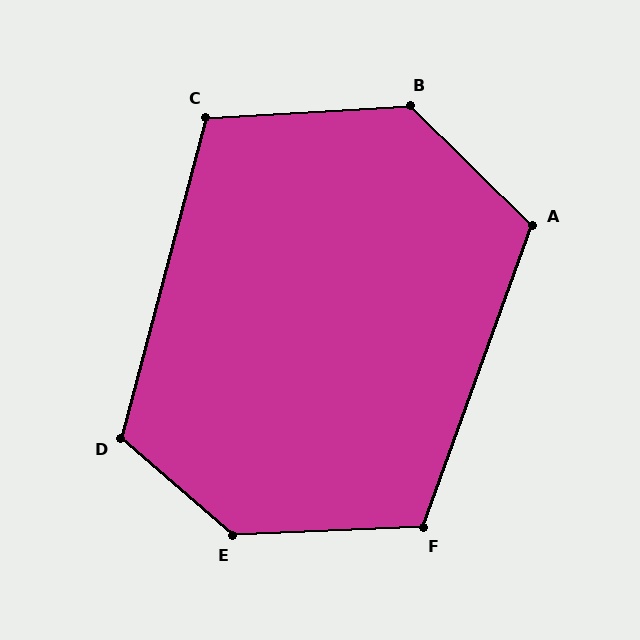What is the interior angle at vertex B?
Approximately 132 degrees (obtuse).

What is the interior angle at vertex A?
Approximately 115 degrees (obtuse).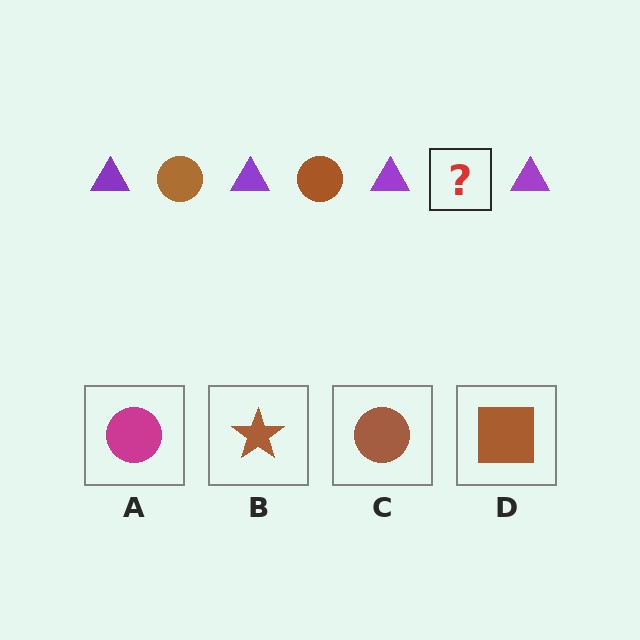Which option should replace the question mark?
Option C.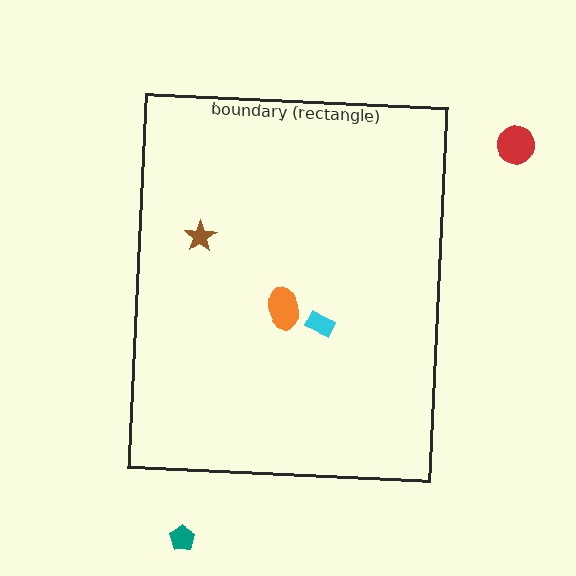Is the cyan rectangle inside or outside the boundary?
Inside.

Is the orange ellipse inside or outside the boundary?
Inside.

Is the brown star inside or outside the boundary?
Inside.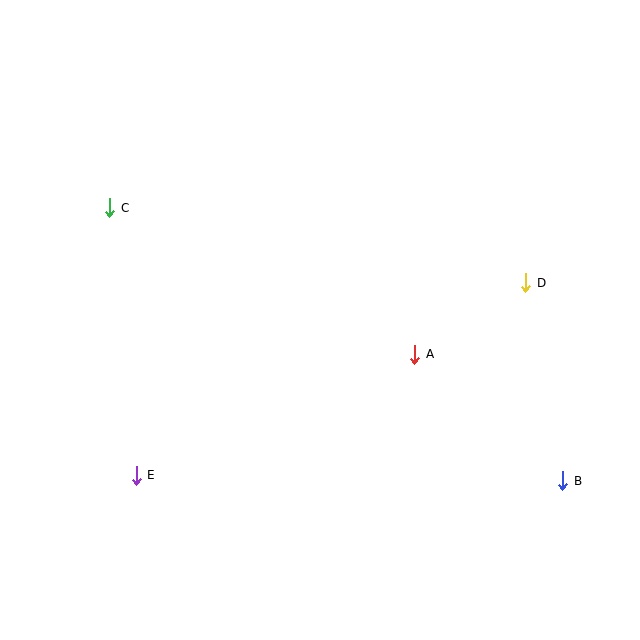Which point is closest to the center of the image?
Point A at (415, 355) is closest to the center.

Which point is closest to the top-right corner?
Point D is closest to the top-right corner.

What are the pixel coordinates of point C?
Point C is at (110, 208).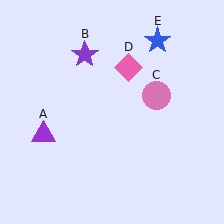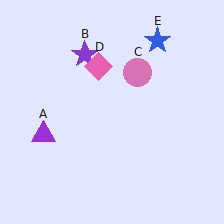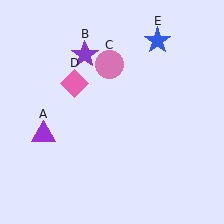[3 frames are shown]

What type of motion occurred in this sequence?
The pink circle (object C), pink diamond (object D) rotated counterclockwise around the center of the scene.